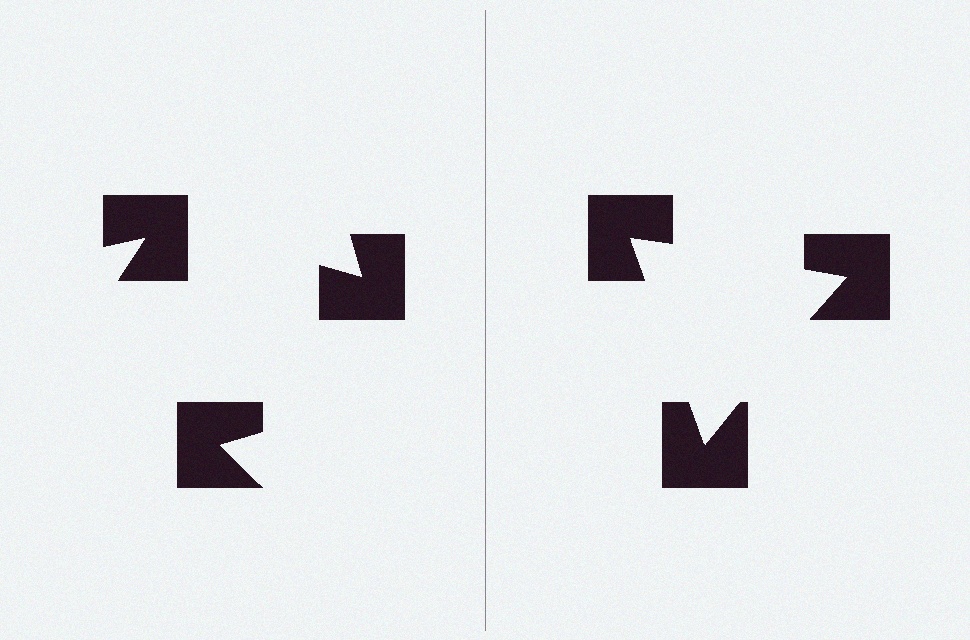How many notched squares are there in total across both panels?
6 — 3 on each side.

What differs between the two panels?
The notched squares are positioned identically on both sides; only the wedge orientations differ. On the right they align to a triangle; on the left they are misaligned.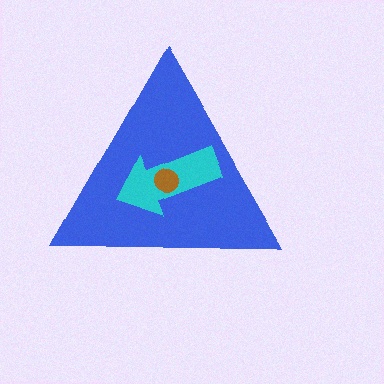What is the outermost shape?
The blue triangle.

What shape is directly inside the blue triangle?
The cyan arrow.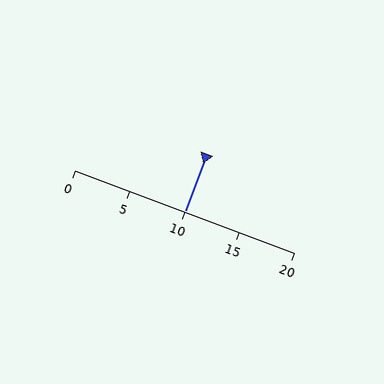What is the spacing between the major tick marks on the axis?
The major ticks are spaced 5 apart.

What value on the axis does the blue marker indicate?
The marker indicates approximately 10.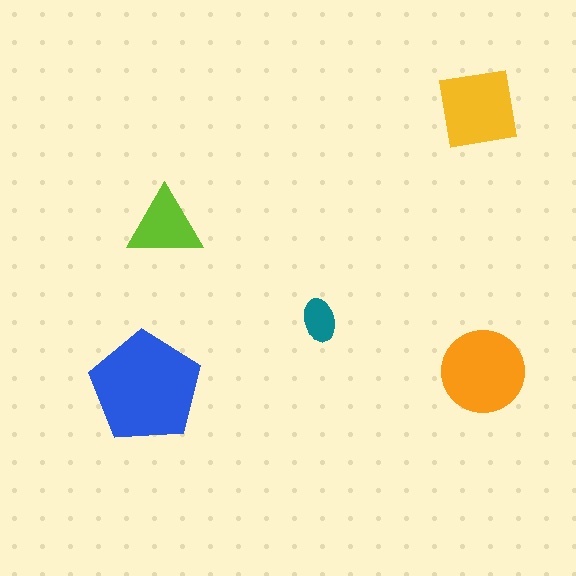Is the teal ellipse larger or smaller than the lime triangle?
Smaller.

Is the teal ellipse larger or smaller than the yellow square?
Smaller.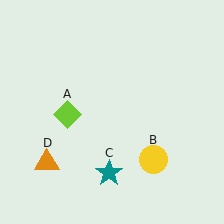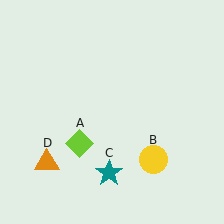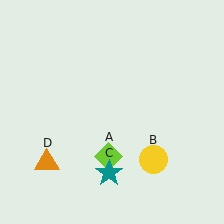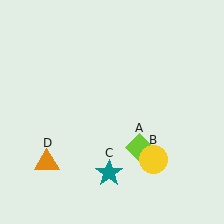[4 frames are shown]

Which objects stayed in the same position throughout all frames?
Yellow circle (object B) and teal star (object C) and orange triangle (object D) remained stationary.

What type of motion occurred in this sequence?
The lime diamond (object A) rotated counterclockwise around the center of the scene.